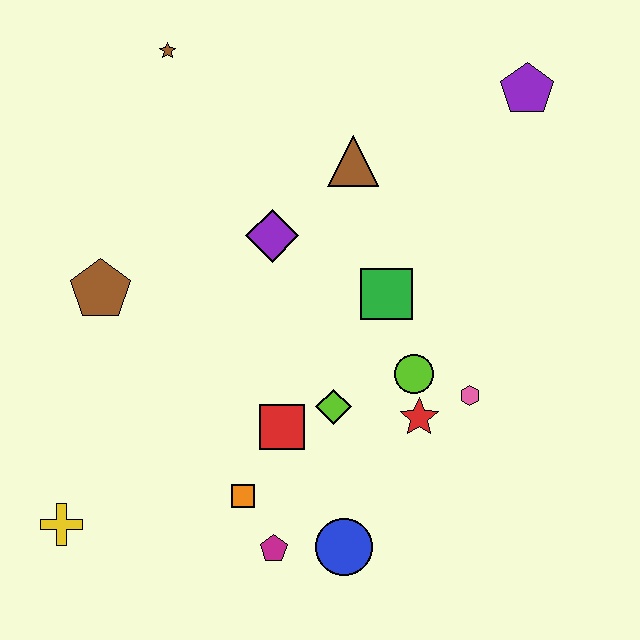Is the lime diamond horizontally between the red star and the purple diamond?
Yes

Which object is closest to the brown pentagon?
The purple diamond is closest to the brown pentagon.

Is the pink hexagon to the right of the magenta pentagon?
Yes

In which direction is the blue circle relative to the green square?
The blue circle is below the green square.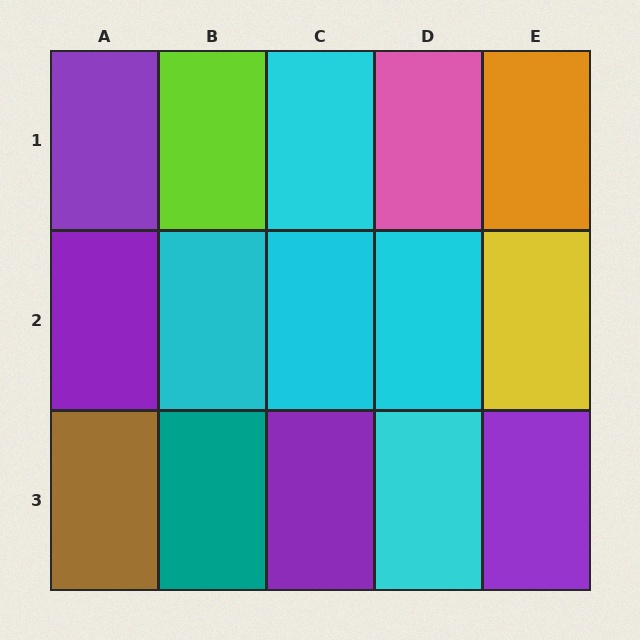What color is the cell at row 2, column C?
Cyan.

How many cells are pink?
1 cell is pink.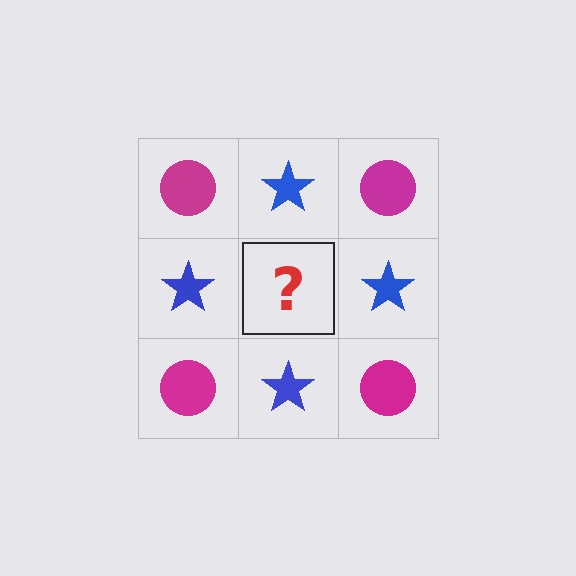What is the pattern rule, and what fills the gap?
The rule is that it alternates magenta circle and blue star in a checkerboard pattern. The gap should be filled with a magenta circle.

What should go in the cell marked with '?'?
The missing cell should contain a magenta circle.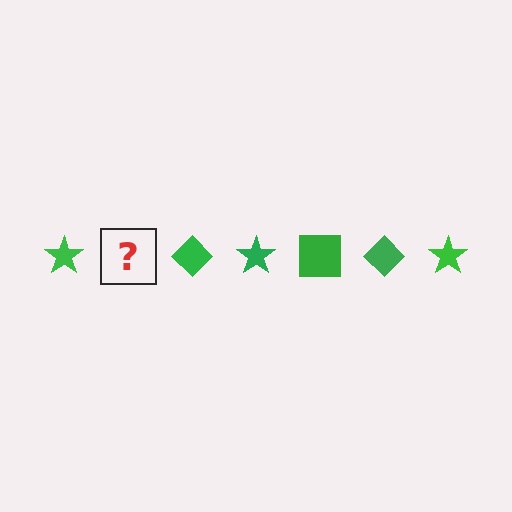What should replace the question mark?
The question mark should be replaced with a green square.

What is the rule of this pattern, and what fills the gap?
The rule is that the pattern cycles through star, square, diamond shapes in green. The gap should be filled with a green square.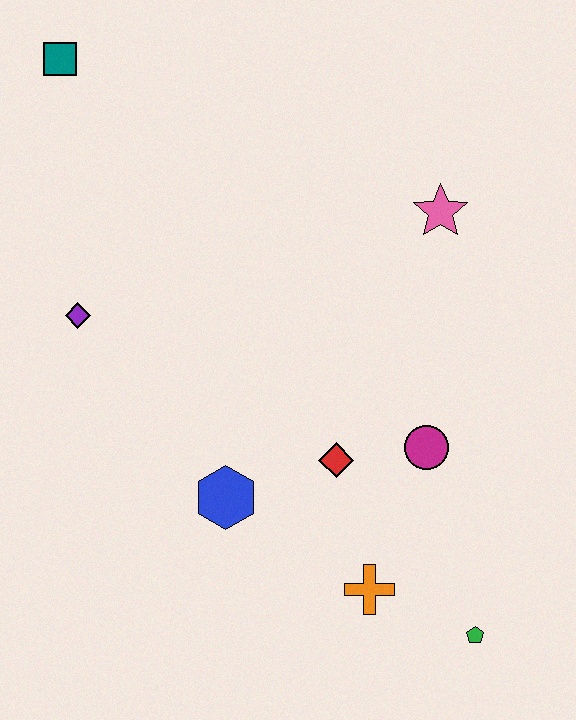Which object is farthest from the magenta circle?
The teal square is farthest from the magenta circle.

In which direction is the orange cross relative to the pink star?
The orange cross is below the pink star.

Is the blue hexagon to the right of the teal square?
Yes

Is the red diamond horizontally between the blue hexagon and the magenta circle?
Yes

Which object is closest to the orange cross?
The green pentagon is closest to the orange cross.